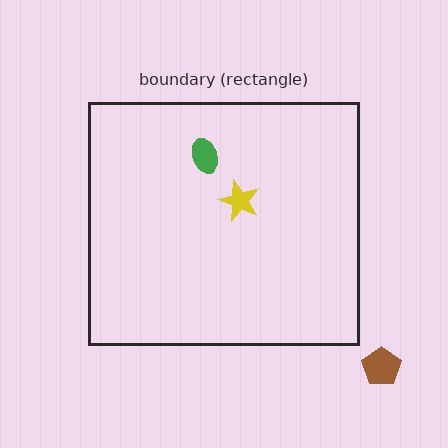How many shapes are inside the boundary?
2 inside, 1 outside.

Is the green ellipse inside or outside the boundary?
Inside.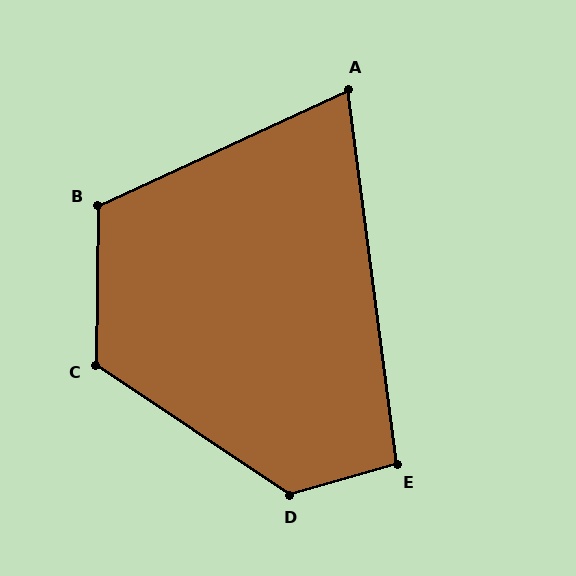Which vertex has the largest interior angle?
D, at approximately 130 degrees.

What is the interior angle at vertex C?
Approximately 123 degrees (obtuse).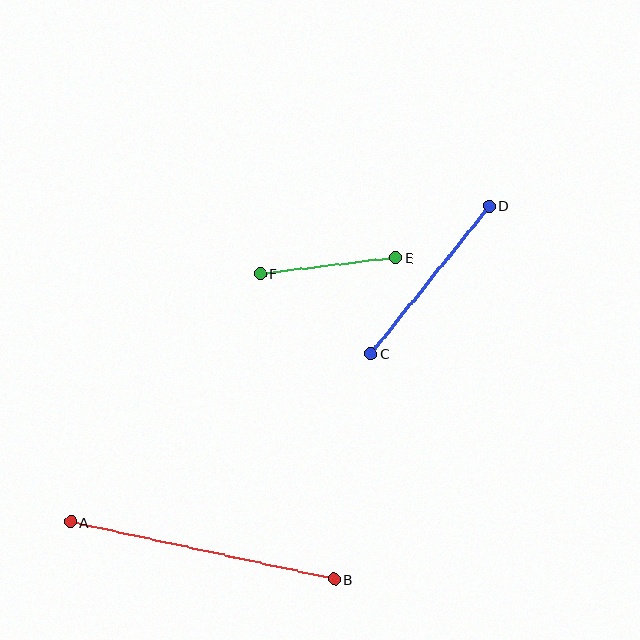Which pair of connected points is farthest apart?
Points A and B are farthest apart.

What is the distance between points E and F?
The distance is approximately 136 pixels.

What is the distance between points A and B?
The distance is approximately 270 pixels.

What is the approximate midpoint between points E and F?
The midpoint is at approximately (328, 266) pixels.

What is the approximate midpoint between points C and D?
The midpoint is at approximately (430, 280) pixels.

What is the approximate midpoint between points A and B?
The midpoint is at approximately (202, 551) pixels.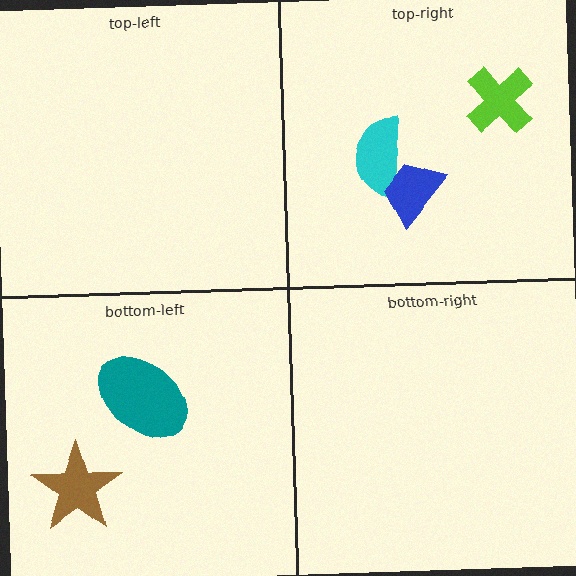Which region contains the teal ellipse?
The bottom-left region.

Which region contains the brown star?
The bottom-left region.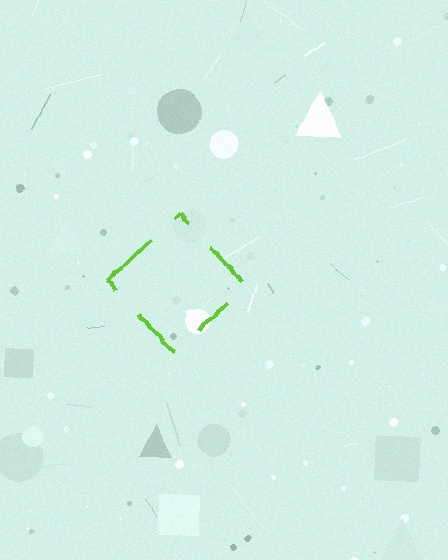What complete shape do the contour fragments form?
The contour fragments form a diamond.